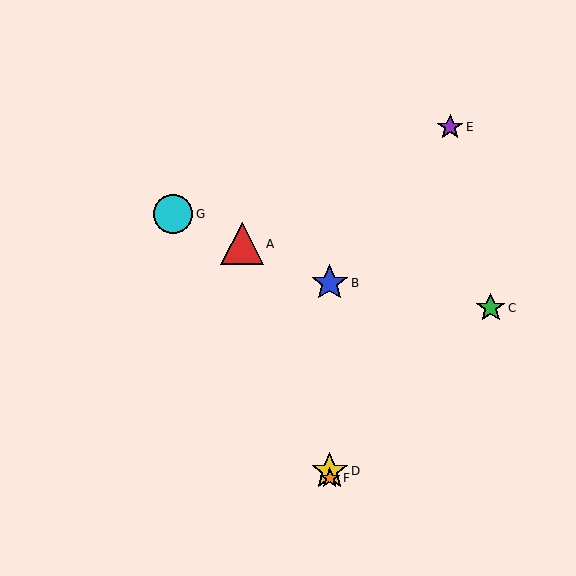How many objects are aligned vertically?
3 objects (B, D, F) are aligned vertically.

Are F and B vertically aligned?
Yes, both are at x≈330.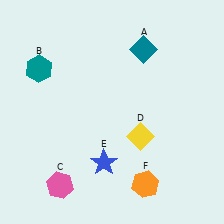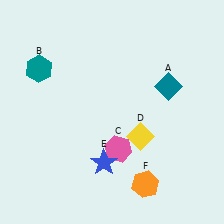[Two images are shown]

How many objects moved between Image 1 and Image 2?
2 objects moved between the two images.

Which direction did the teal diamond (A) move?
The teal diamond (A) moved down.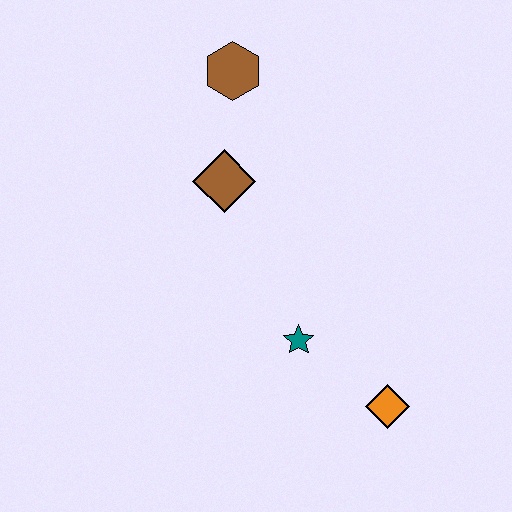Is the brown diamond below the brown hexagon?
Yes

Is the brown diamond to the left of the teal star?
Yes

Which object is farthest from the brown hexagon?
The orange diamond is farthest from the brown hexagon.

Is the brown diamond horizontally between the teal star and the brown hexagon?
No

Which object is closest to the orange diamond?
The teal star is closest to the orange diamond.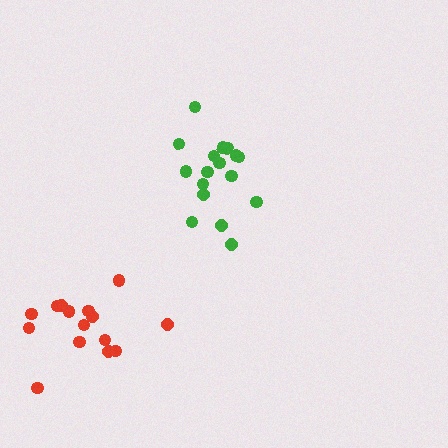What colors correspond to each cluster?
The clusters are colored: green, red.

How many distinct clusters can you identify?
There are 2 distinct clusters.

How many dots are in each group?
Group 1: 17 dots, Group 2: 15 dots (32 total).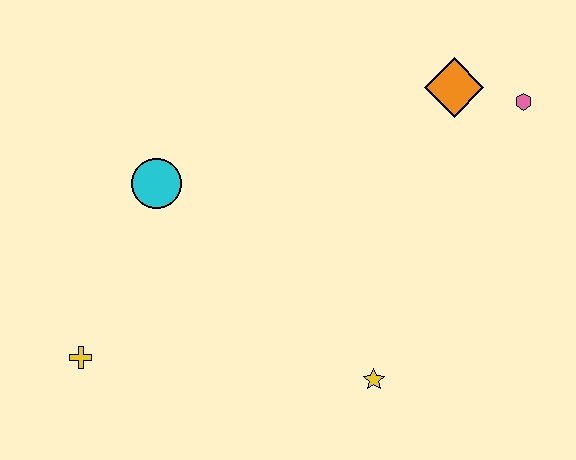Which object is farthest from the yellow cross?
The pink hexagon is farthest from the yellow cross.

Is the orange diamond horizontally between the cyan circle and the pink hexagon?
Yes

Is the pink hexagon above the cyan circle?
Yes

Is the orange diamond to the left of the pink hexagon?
Yes